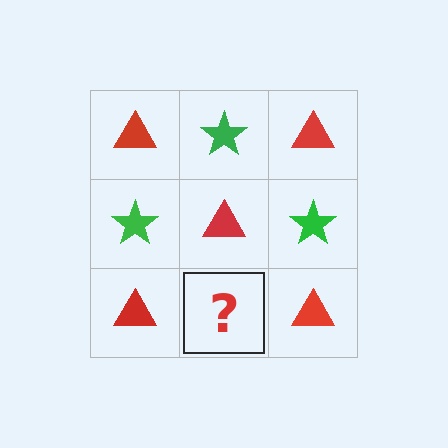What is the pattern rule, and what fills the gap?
The rule is that it alternates red triangle and green star in a checkerboard pattern. The gap should be filled with a green star.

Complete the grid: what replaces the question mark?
The question mark should be replaced with a green star.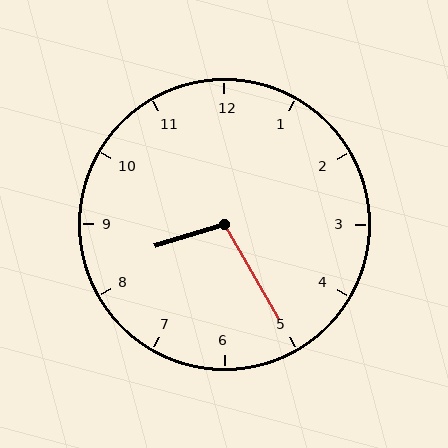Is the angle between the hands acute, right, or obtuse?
It is obtuse.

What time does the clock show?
8:25.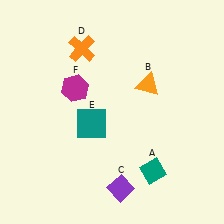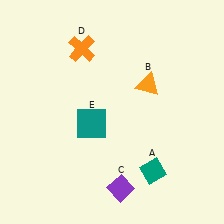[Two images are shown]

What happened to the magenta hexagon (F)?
The magenta hexagon (F) was removed in Image 2. It was in the top-left area of Image 1.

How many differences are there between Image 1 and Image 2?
There is 1 difference between the two images.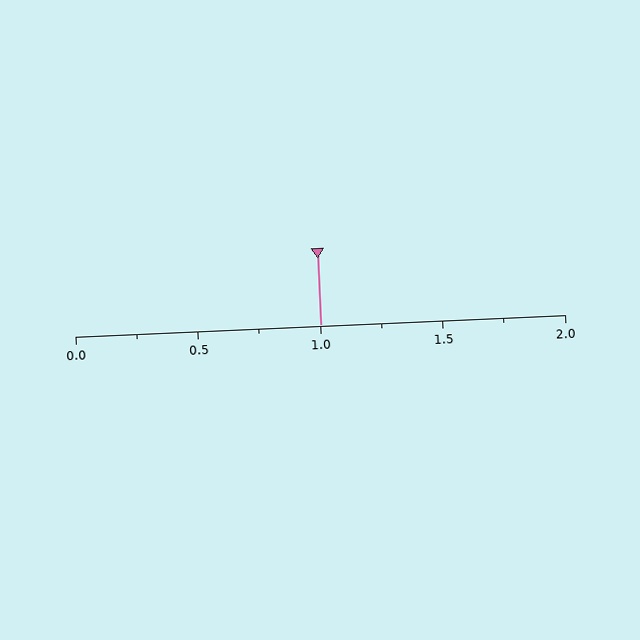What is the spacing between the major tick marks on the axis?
The major ticks are spaced 0.5 apart.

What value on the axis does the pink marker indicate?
The marker indicates approximately 1.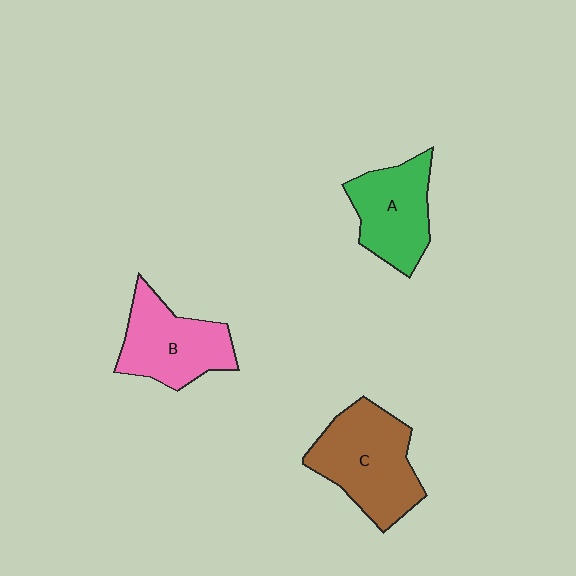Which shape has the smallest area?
Shape A (green).